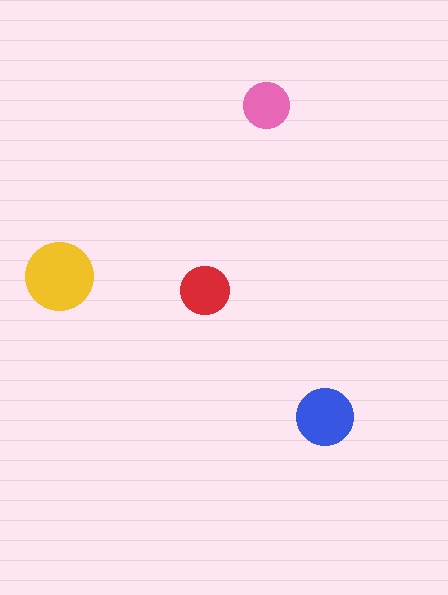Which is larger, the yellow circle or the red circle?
The yellow one.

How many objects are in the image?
There are 4 objects in the image.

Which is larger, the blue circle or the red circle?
The blue one.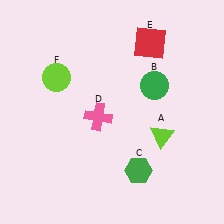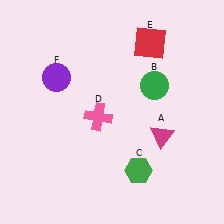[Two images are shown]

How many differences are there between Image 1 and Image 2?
There are 2 differences between the two images.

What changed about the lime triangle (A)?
In Image 1, A is lime. In Image 2, it changed to magenta.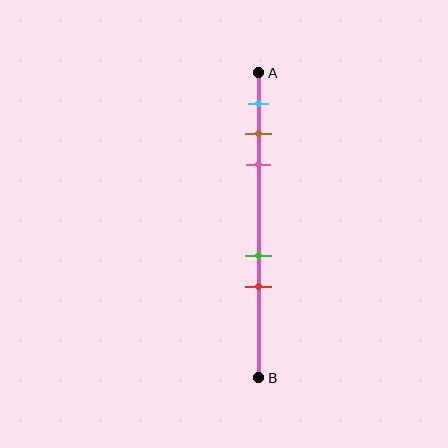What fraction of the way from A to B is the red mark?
The red mark is approximately 70% (0.7) of the way from A to B.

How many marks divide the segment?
There are 5 marks dividing the segment.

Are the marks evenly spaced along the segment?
No, the marks are not evenly spaced.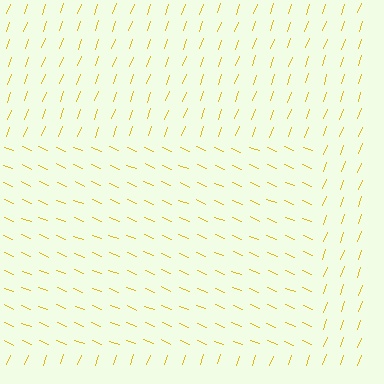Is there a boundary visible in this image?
Yes, there is a texture boundary formed by a change in line orientation.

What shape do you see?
I see a rectangle.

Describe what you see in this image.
The image is filled with small yellow line segments. A rectangle region in the image has lines oriented differently from the surrounding lines, creating a visible texture boundary.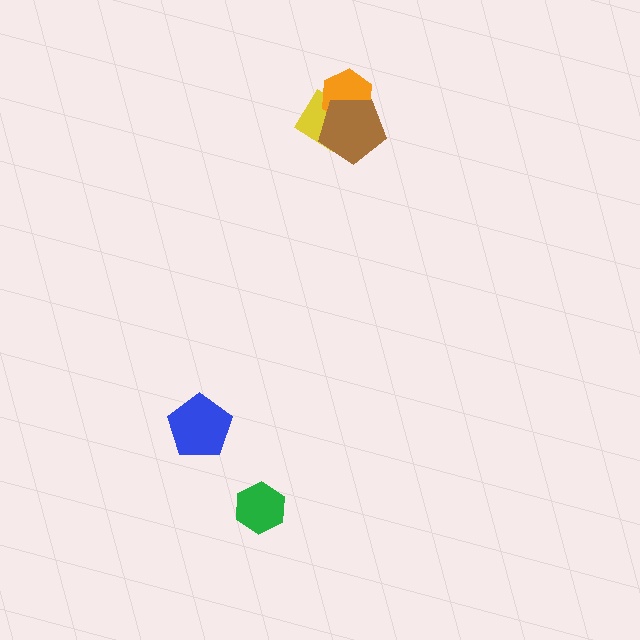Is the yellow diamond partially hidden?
Yes, it is partially covered by another shape.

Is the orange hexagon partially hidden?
Yes, it is partially covered by another shape.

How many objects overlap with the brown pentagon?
2 objects overlap with the brown pentagon.